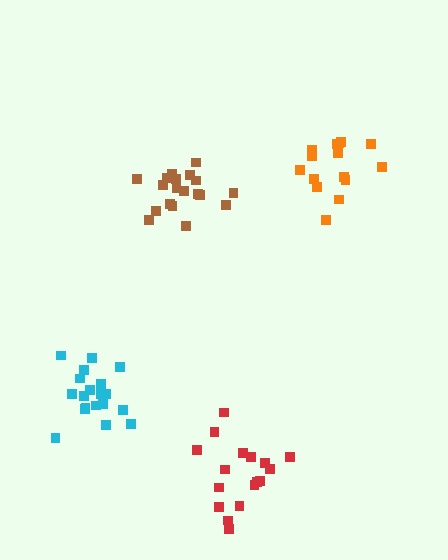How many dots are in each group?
Group 1: 19 dots, Group 2: 17 dots, Group 3: 19 dots, Group 4: 15 dots (70 total).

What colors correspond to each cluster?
The clusters are colored: cyan, red, brown, orange.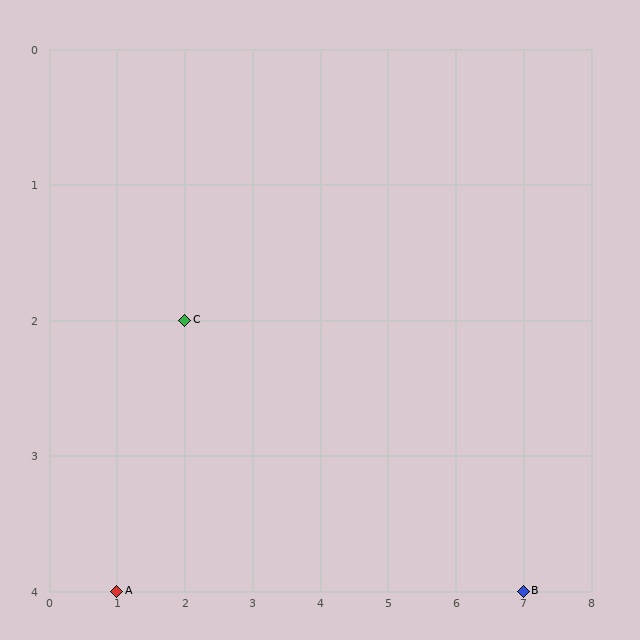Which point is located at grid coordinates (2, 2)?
Point C is at (2, 2).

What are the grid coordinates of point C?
Point C is at grid coordinates (2, 2).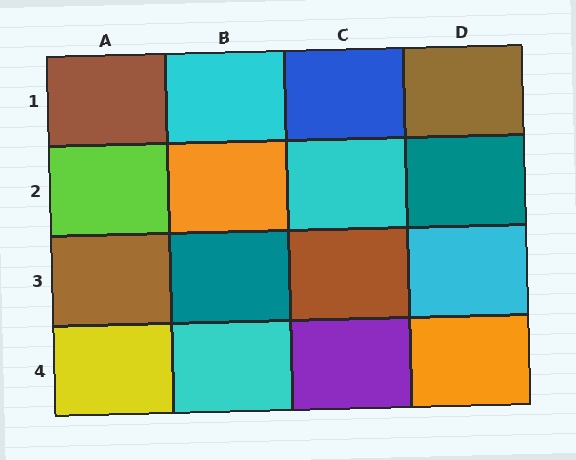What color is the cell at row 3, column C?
Brown.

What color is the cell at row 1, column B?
Cyan.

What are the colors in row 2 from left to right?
Lime, orange, cyan, teal.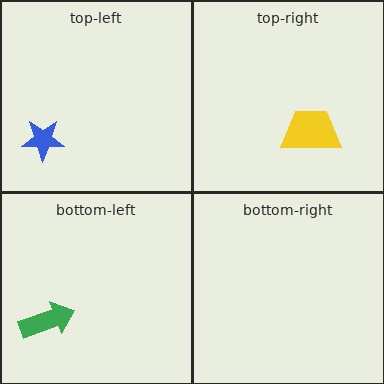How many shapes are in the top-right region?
1.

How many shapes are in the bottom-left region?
1.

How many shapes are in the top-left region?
1.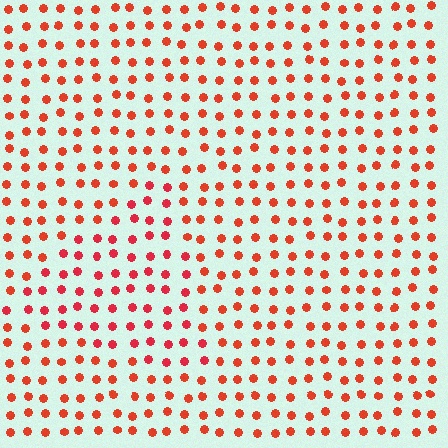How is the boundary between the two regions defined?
The boundary is defined purely by a slight shift in hue (about 17 degrees). Spacing, size, and orientation are identical on both sides.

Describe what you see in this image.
The image is filled with small red elements in a uniform arrangement. A triangle-shaped region is visible where the elements are tinted to a slightly different hue, forming a subtle color boundary.